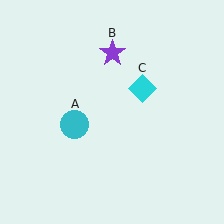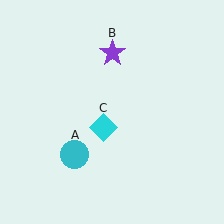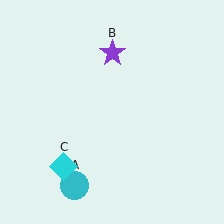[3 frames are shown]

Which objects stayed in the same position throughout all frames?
Purple star (object B) remained stationary.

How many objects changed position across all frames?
2 objects changed position: cyan circle (object A), cyan diamond (object C).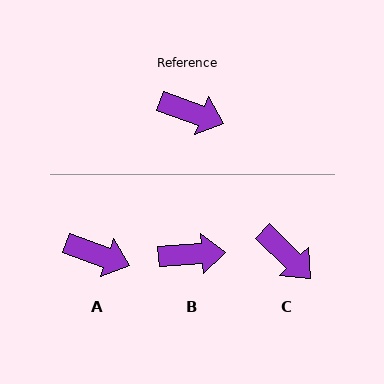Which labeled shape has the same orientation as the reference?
A.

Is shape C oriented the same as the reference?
No, it is off by about 25 degrees.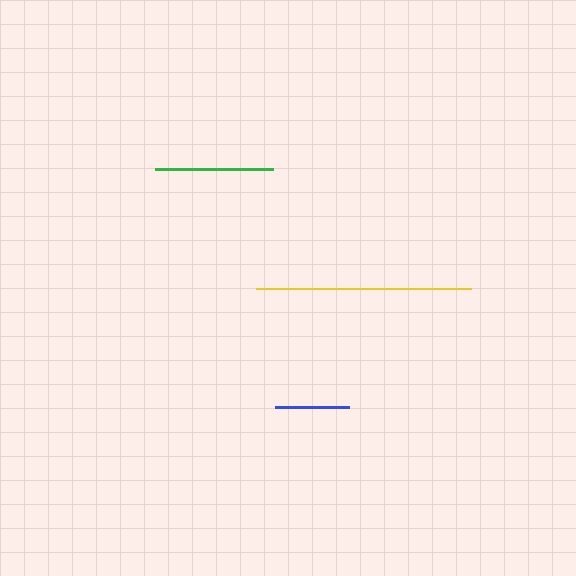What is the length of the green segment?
The green segment is approximately 118 pixels long.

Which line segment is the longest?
The yellow line is the longest at approximately 215 pixels.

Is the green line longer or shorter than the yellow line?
The yellow line is longer than the green line.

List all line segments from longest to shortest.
From longest to shortest: yellow, green, blue.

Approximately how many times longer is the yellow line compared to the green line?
The yellow line is approximately 1.8 times the length of the green line.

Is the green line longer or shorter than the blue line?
The green line is longer than the blue line.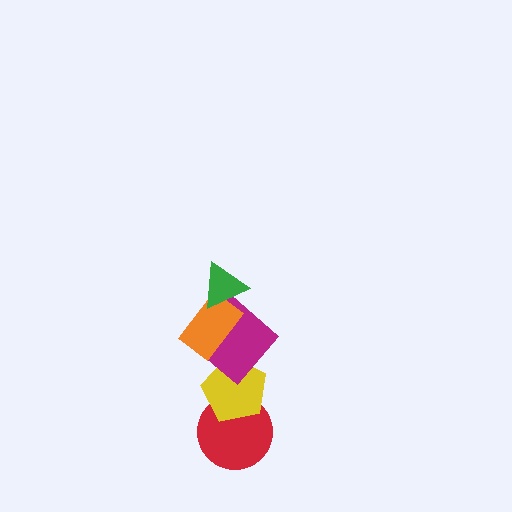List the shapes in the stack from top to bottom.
From top to bottom: the green triangle, the orange rectangle, the magenta diamond, the yellow pentagon, the red circle.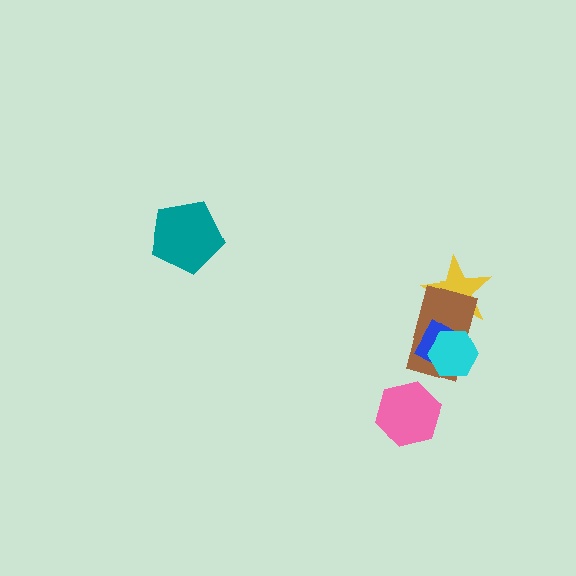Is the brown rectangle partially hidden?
Yes, it is partially covered by another shape.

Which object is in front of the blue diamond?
The cyan hexagon is in front of the blue diamond.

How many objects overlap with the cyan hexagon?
2 objects overlap with the cyan hexagon.